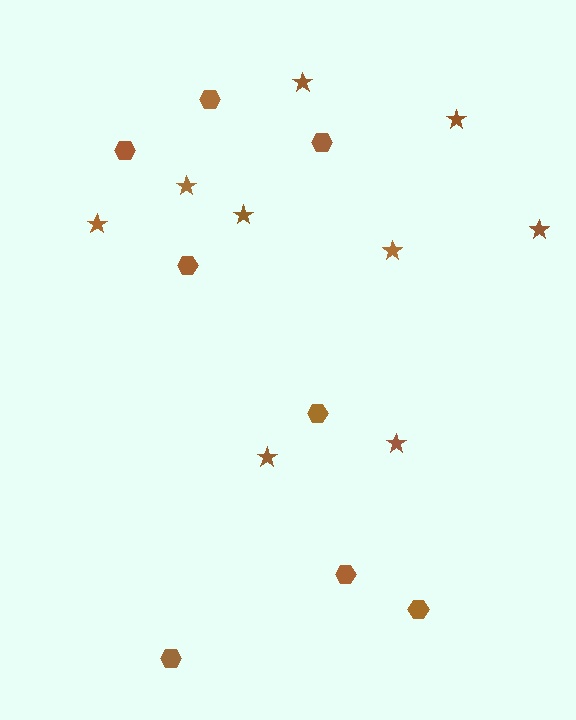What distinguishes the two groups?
There are 2 groups: one group of stars (9) and one group of hexagons (8).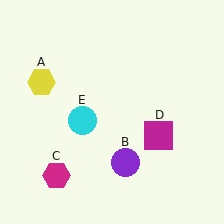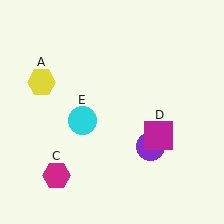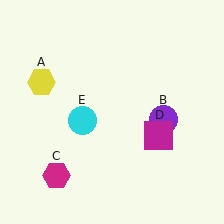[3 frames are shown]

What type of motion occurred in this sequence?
The purple circle (object B) rotated counterclockwise around the center of the scene.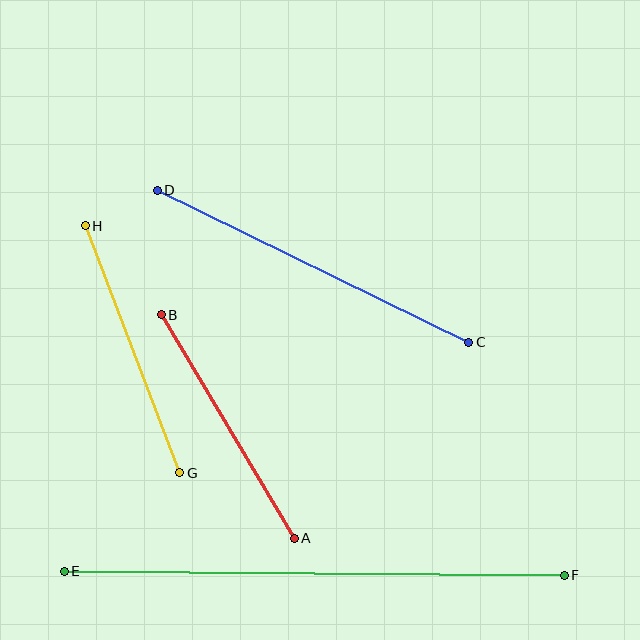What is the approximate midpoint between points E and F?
The midpoint is at approximately (314, 573) pixels.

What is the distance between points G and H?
The distance is approximately 264 pixels.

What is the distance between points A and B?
The distance is approximately 260 pixels.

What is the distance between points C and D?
The distance is approximately 347 pixels.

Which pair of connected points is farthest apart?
Points E and F are farthest apart.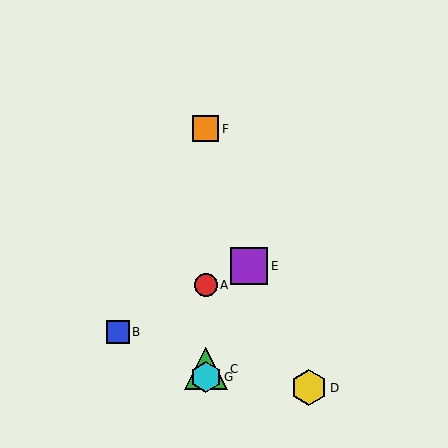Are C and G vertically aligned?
Yes, both are at x≈206.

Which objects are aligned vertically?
Objects A, C, F, G are aligned vertically.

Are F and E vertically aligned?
No, F is at x≈206 and E is at x≈249.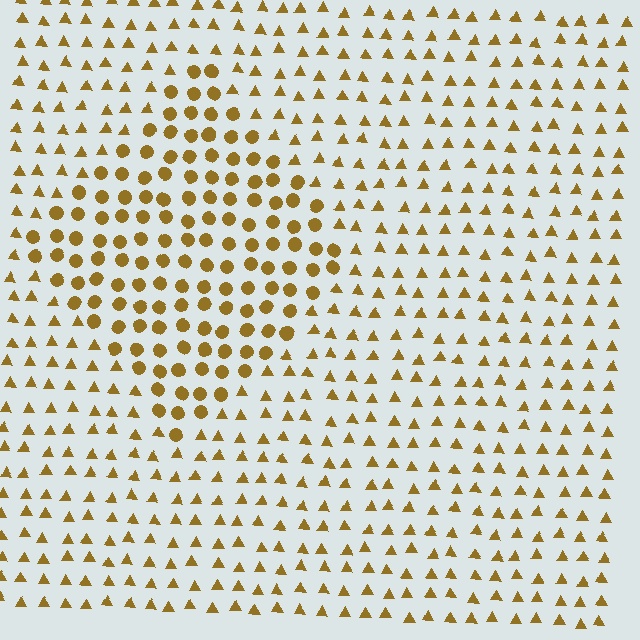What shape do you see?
I see a diamond.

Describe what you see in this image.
The image is filled with small brown elements arranged in a uniform grid. A diamond-shaped region contains circles, while the surrounding area contains triangles. The boundary is defined purely by the change in element shape.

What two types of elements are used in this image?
The image uses circles inside the diamond region and triangles outside it.